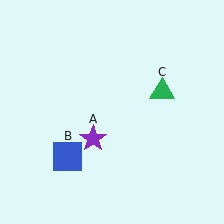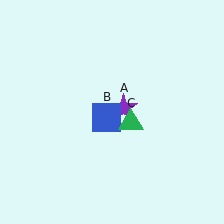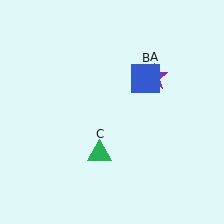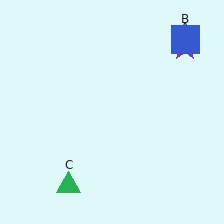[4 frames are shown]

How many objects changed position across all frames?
3 objects changed position: purple star (object A), blue square (object B), green triangle (object C).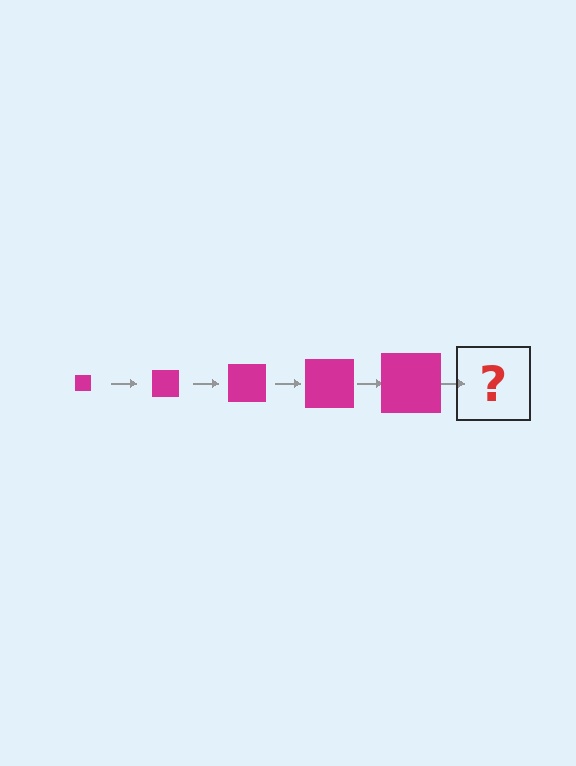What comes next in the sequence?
The next element should be a magenta square, larger than the previous one.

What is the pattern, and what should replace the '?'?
The pattern is that the square gets progressively larger each step. The '?' should be a magenta square, larger than the previous one.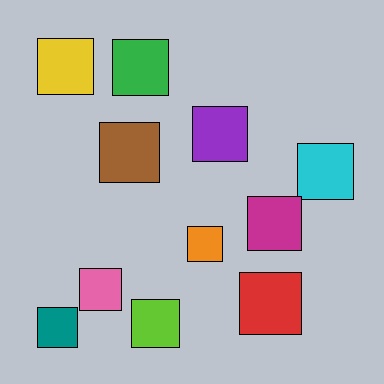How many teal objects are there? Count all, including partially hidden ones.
There is 1 teal object.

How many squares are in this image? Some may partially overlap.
There are 11 squares.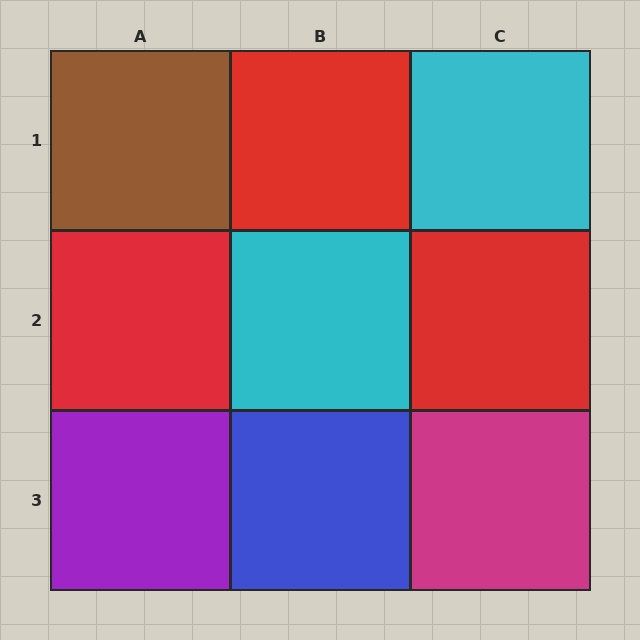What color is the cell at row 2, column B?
Cyan.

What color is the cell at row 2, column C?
Red.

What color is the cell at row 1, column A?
Brown.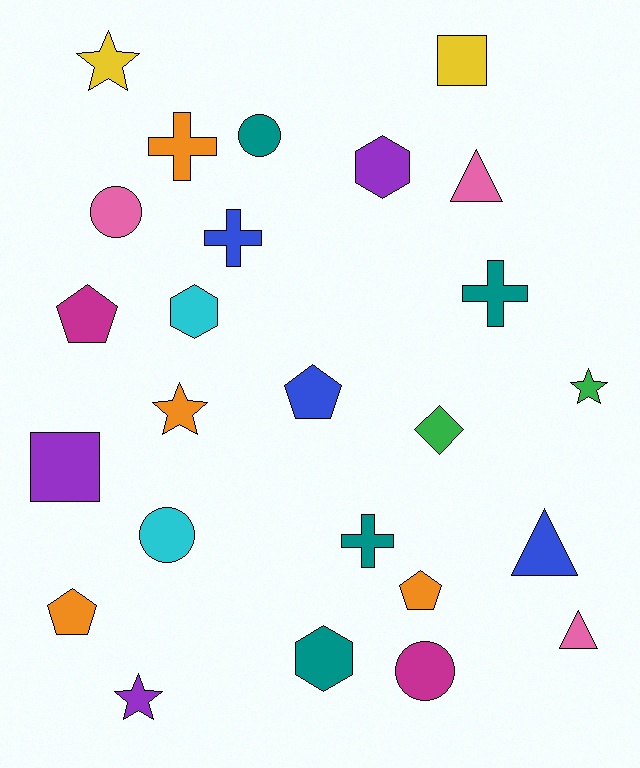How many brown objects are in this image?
There are no brown objects.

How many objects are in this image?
There are 25 objects.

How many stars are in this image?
There are 4 stars.